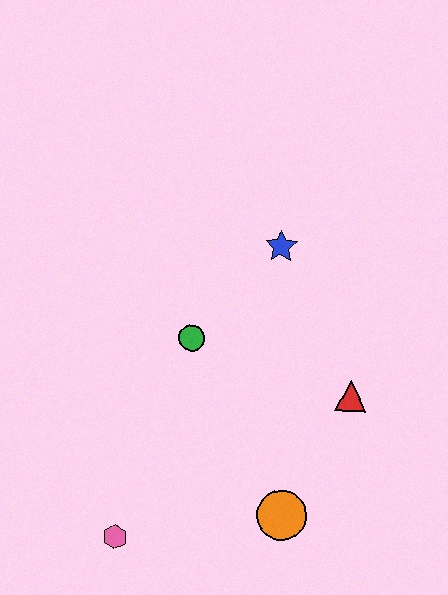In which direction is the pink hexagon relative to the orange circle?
The pink hexagon is to the left of the orange circle.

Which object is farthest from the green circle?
The pink hexagon is farthest from the green circle.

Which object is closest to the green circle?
The blue star is closest to the green circle.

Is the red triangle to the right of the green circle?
Yes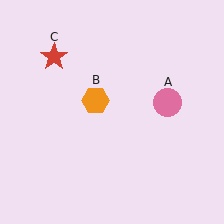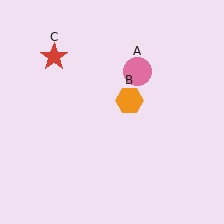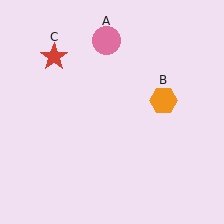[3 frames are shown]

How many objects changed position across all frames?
2 objects changed position: pink circle (object A), orange hexagon (object B).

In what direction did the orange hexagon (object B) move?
The orange hexagon (object B) moved right.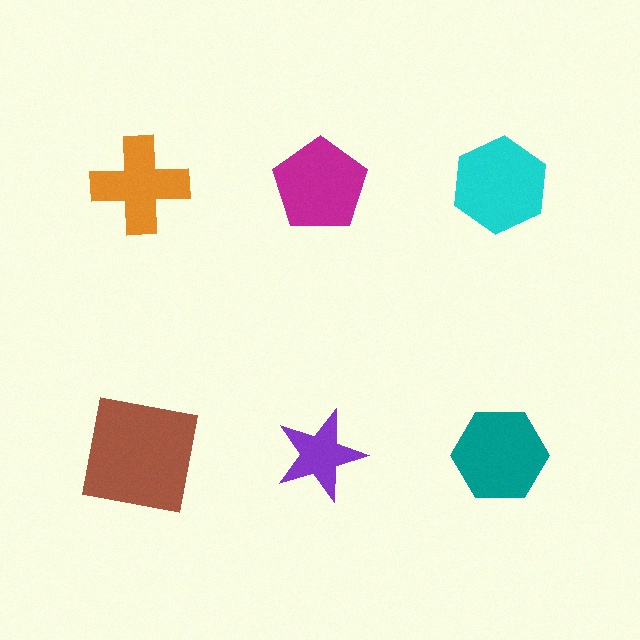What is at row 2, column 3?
A teal hexagon.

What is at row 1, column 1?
An orange cross.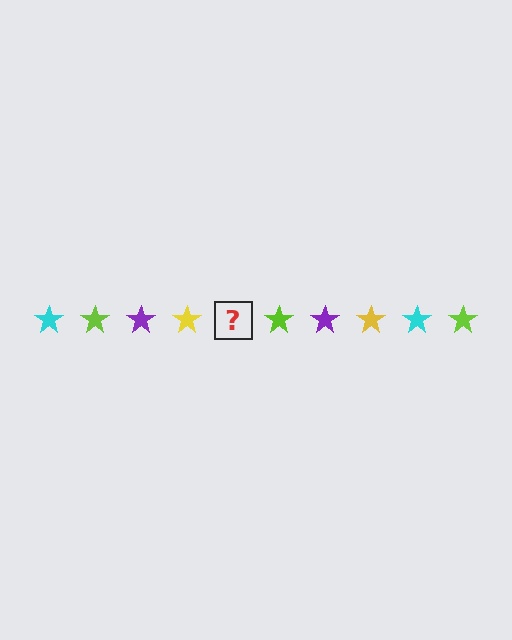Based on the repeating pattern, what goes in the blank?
The blank should be a cyan star.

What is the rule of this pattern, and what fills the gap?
The rule is that the pattern cycles through cyan, lime, purple, yellow stars. The gap should be filled with a cyan star.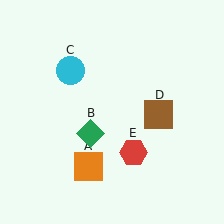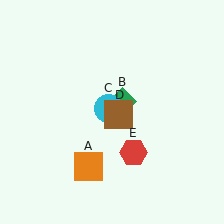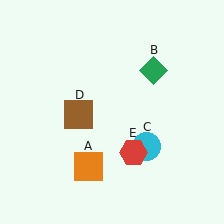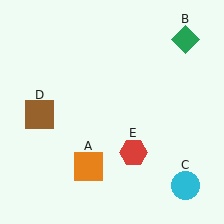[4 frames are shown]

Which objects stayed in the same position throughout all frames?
Orange square (object A) and red hexagon (object E) remained stationary.